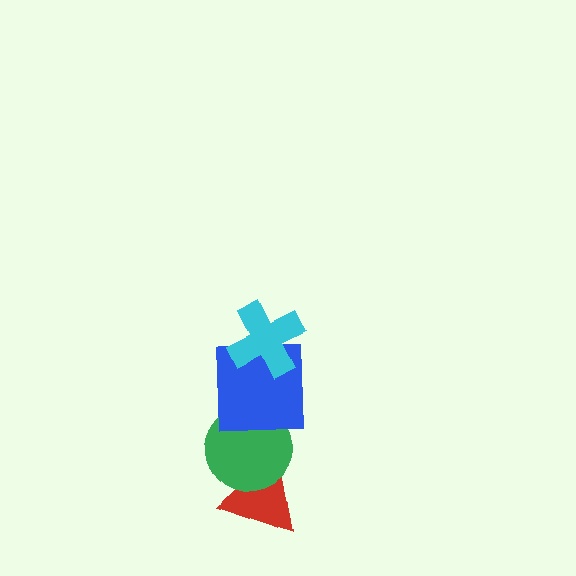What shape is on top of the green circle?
The blue square is on top of the green circle.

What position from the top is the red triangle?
The red triangle is 4th from the top.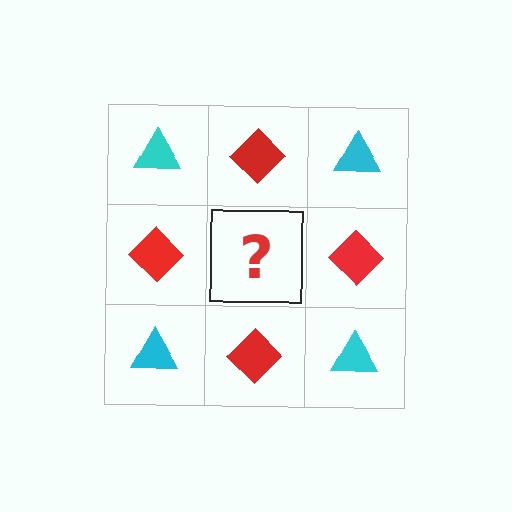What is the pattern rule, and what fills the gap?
The rule is that it alternates cyan triangle and red diamond in a checkerboard pattern. The gap should be filled with a cyan triangle.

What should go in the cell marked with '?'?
The missing cell should contain a cyan triangle.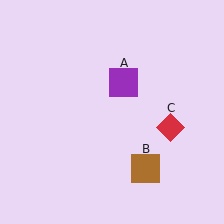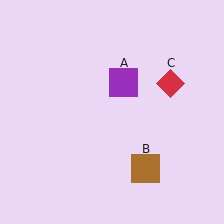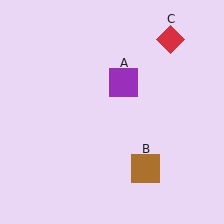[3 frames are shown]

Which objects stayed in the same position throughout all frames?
Purple square (object A) and brown square (object B) remained stationary.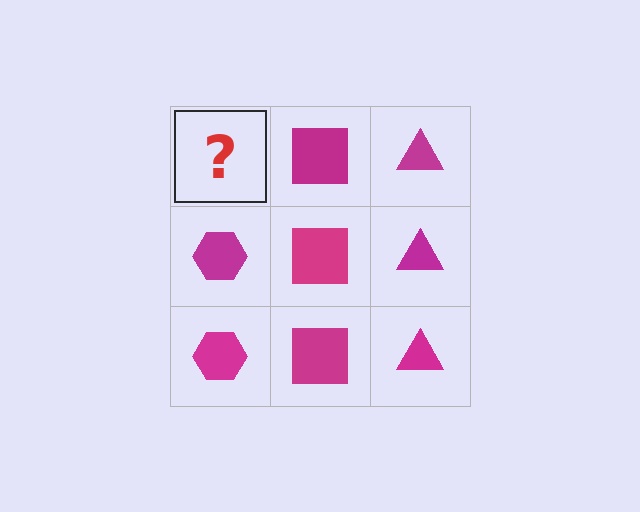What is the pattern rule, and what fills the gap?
The rule is that each column has a consistent shape. The gap should be filled with a magenta hexagon.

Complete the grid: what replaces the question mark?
The question mark should be replaced with a magenta hexagon.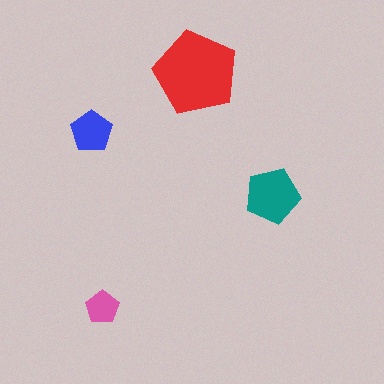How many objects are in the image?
There are 4 objects in the image.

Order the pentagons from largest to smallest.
the red one, the teal one, the blue one, the pink one.